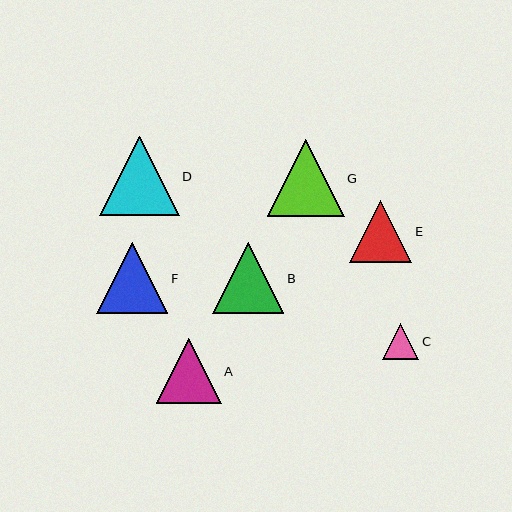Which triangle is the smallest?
Triangle C is the smallest with a size of approximately 36 pixels.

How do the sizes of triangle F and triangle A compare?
Triangle F and triangle A are approximately the same size.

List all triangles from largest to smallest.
From largest to smallest: D, G, F, B, A, E, C.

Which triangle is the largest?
Triangle D is the largest with a size of approximately 79 pixels.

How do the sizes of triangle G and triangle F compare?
Triangle G and triangle F are approximately the same size.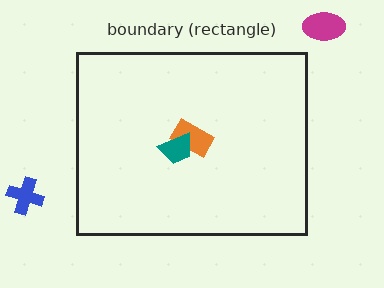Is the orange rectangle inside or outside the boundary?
Inside.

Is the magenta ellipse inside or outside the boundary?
Outside.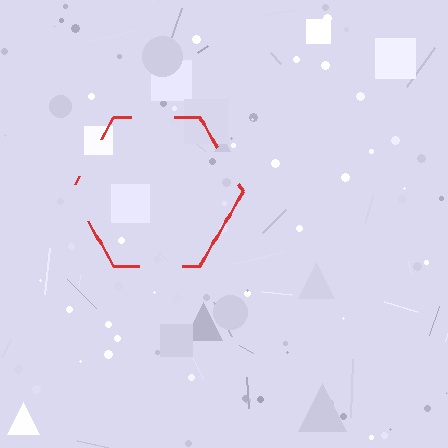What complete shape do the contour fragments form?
The contour fragments form a hexagon.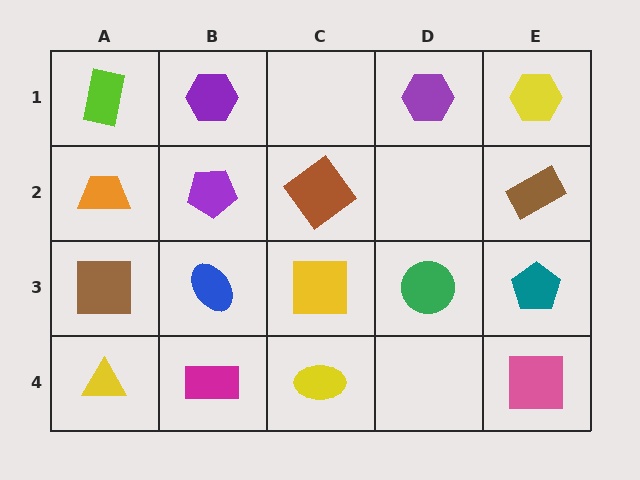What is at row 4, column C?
A yellow ellipse.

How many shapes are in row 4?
4 shapes.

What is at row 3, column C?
A yellow square.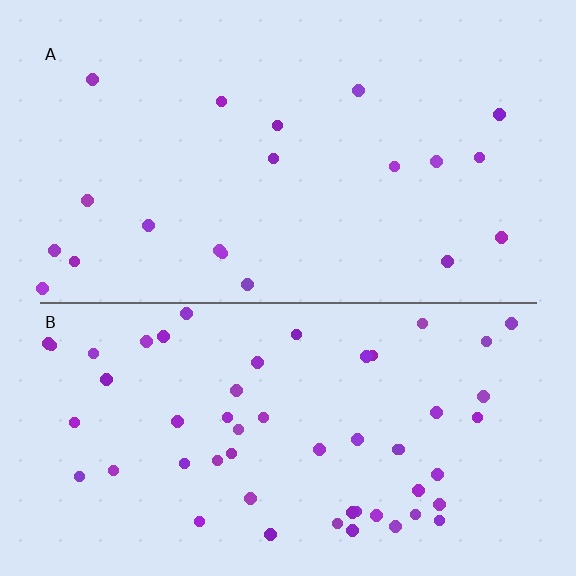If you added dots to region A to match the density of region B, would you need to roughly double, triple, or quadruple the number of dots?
Approximately triple.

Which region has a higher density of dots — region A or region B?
B (the bottom).